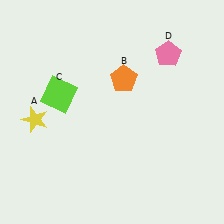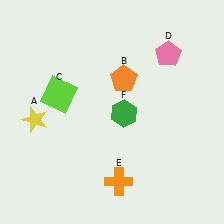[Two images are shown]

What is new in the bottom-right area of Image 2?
An orange cross (E) was added in the bottom-right area of Image 2.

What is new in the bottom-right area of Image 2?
A green hexagon (F) was added in the bottom-right area of Image 2.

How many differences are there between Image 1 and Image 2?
There are 2 differences between the two images.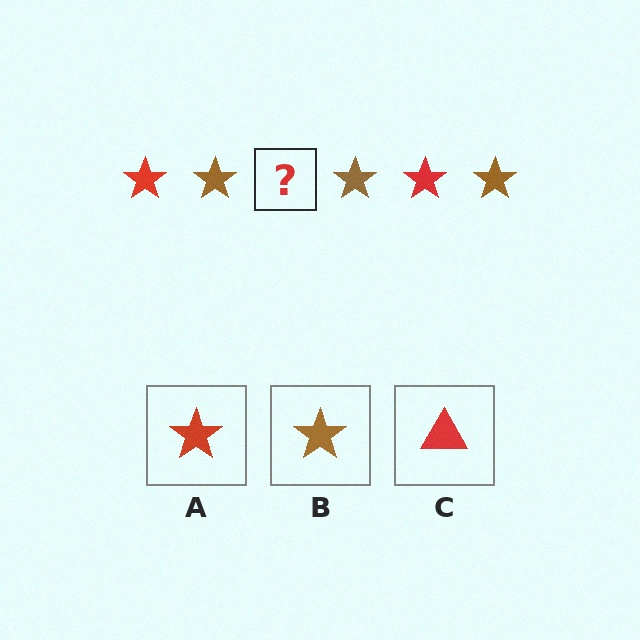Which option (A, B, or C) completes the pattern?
A.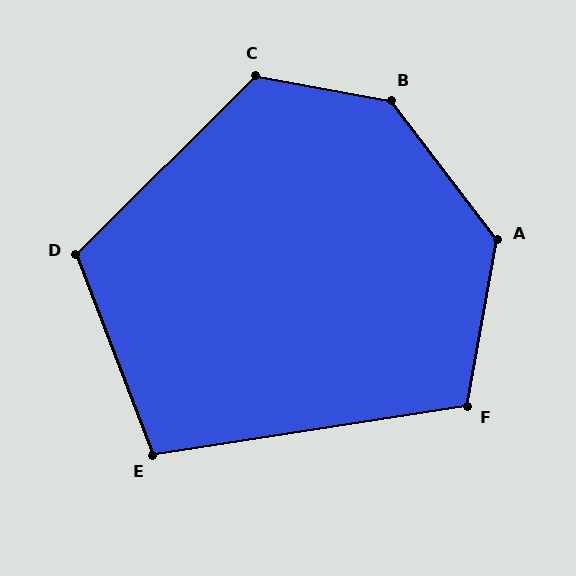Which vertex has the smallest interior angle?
E, at approximately 102 degrees.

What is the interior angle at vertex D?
Approximately 114 degrees (obtuse).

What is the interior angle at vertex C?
Approximately 125 degrees (obtuse).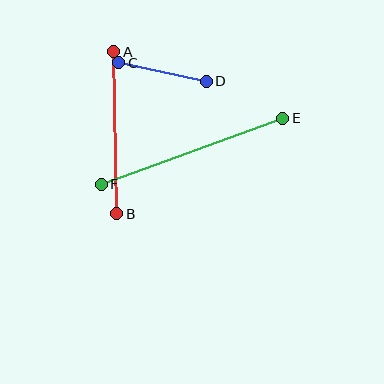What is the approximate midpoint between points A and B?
The midpoint is at approximately (115, 133) pixels.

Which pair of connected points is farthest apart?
Points E and F are farthest apart.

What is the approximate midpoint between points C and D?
The midpoint is at approximately (162, 72) pixels.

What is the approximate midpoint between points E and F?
The midpoint is at approximately (192, 151) pixels.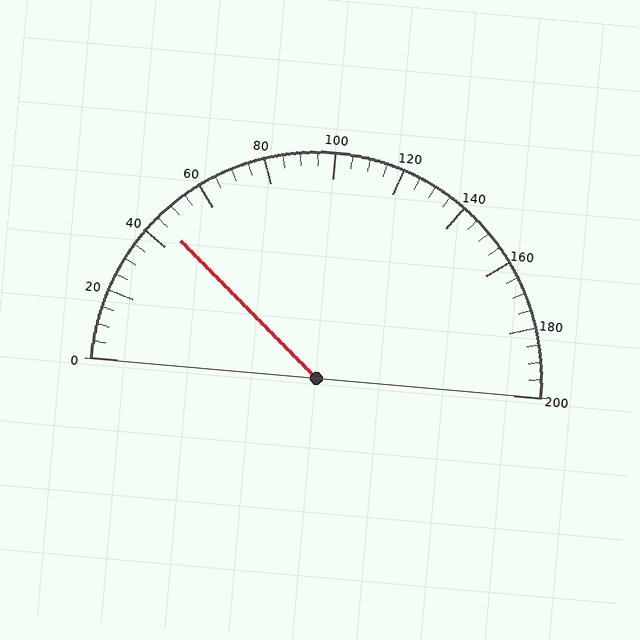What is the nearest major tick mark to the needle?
The nearest major tick mark is 40.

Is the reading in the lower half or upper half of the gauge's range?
The reading is in the lower half of the range (0 to 200).